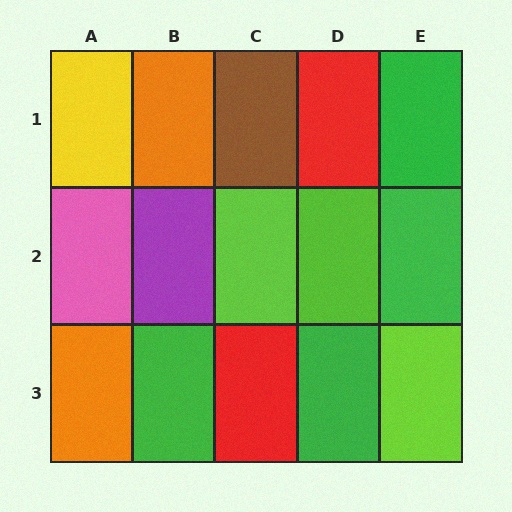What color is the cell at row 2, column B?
Purple.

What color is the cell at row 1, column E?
Green.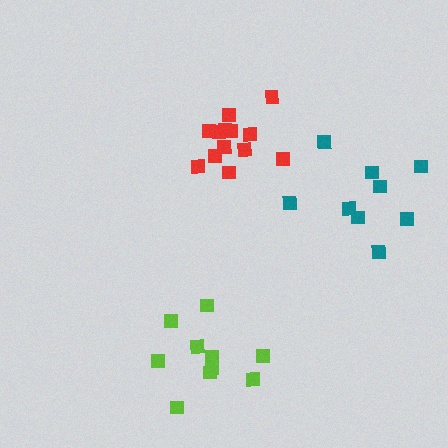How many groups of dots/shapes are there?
There are 3 groups.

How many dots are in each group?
Group 1: 10 dots, Group 2: 9 dots, Group 3: 13 dots (32 total).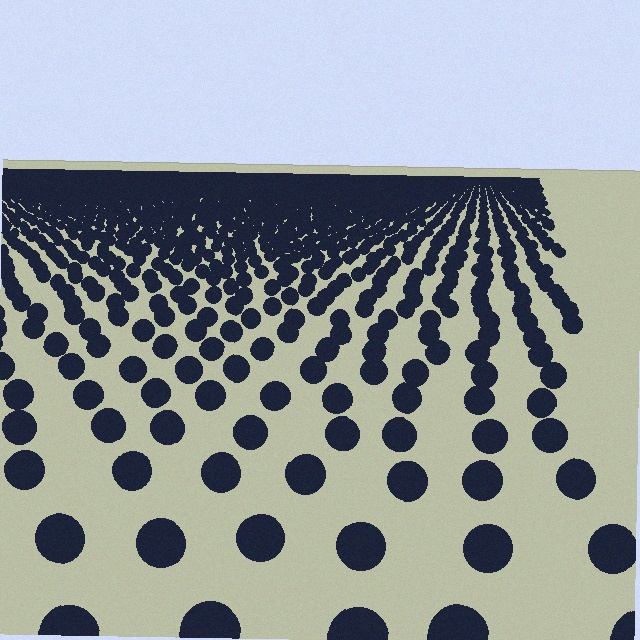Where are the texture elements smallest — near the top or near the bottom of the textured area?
Near the top.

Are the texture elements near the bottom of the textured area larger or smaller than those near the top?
Larger. Near the bottom, elements are closer to the viewer and appear at a bigger on-screen size.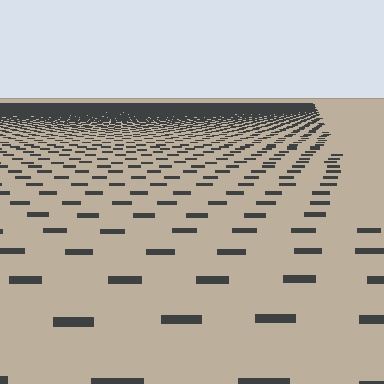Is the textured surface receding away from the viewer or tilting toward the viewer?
The surface is receding away from the viewer. Texture elements get smaller and denser toward the top.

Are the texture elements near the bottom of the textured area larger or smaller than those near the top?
Larger. Near the bottom, elements are closer to the viewer and appear at a bigger on-screen size.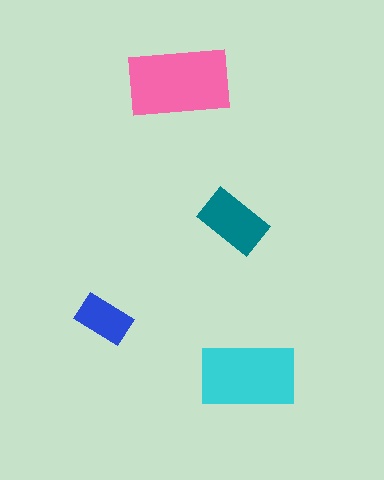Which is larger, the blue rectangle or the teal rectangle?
The teal one.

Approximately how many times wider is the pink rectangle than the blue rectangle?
About 2 times wider.